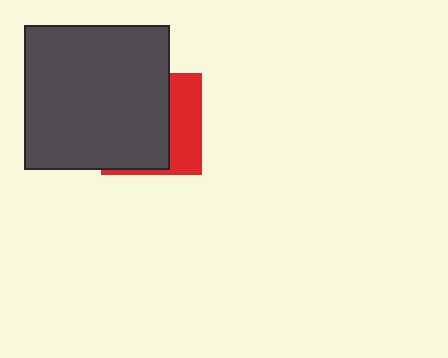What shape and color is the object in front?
The object in front is a dark gray square.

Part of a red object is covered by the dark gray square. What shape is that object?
It is a square.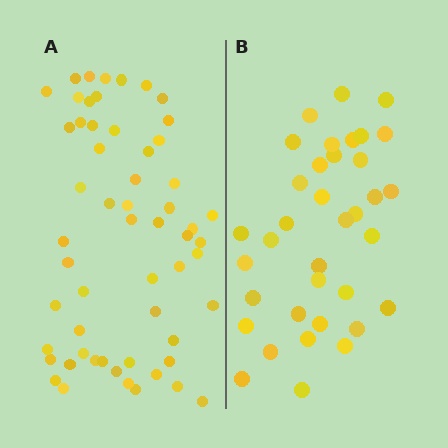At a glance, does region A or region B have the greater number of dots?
Region A (the left region) has more dots.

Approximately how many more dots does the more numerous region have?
Region A has approximately 20 more dots than region B.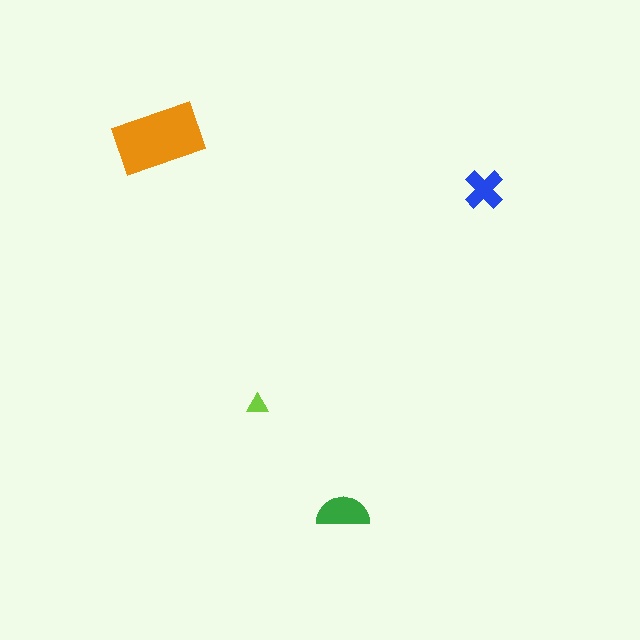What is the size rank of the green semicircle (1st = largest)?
2nd.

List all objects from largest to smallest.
The orange rectangle, the green semicircle, the blue cross, the lime triangle.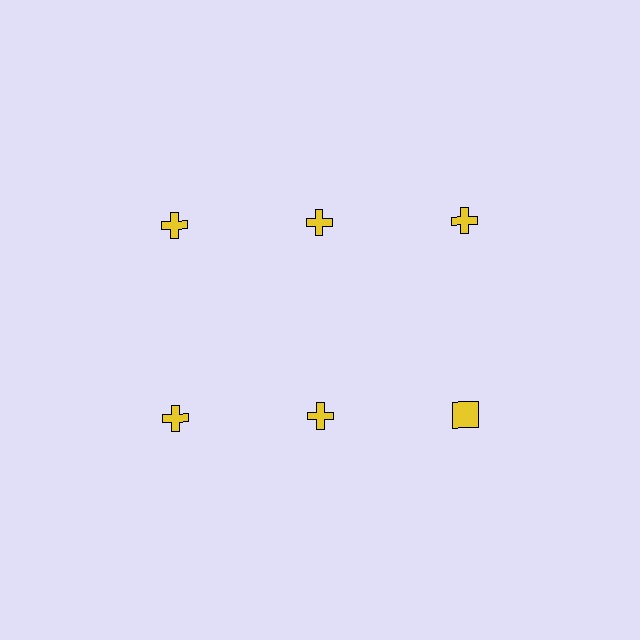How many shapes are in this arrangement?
There are 6 shapes arranged in a grid pattern.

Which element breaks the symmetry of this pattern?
The yellow square in the second row, center column breaks the symmetry. All other shapes are yellow crosses.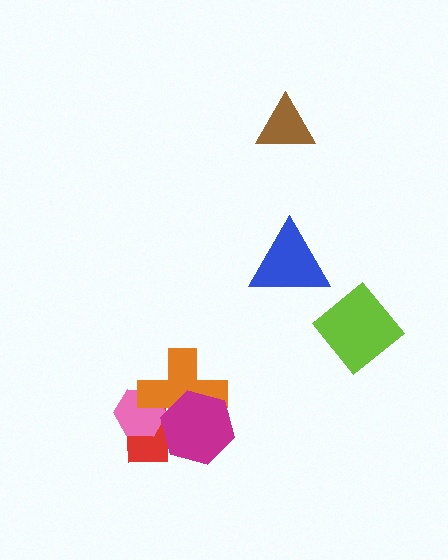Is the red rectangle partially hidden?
Yes, it is partially covered by another shape.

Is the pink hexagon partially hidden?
Yes, it is partially covered by another shape.